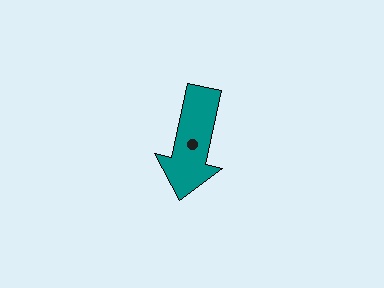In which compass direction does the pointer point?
South.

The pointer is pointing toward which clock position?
Roughly 6 o'clock.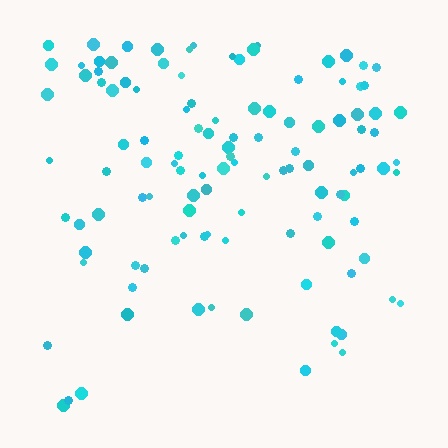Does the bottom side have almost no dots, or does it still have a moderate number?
Still a moderate number, just noticeably fewer than the top.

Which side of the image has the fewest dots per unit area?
The bottom.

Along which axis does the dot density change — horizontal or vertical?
Vertical.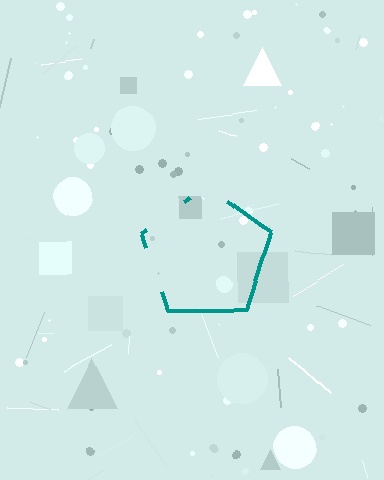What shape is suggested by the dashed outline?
The dashed outline suggests a pentagon.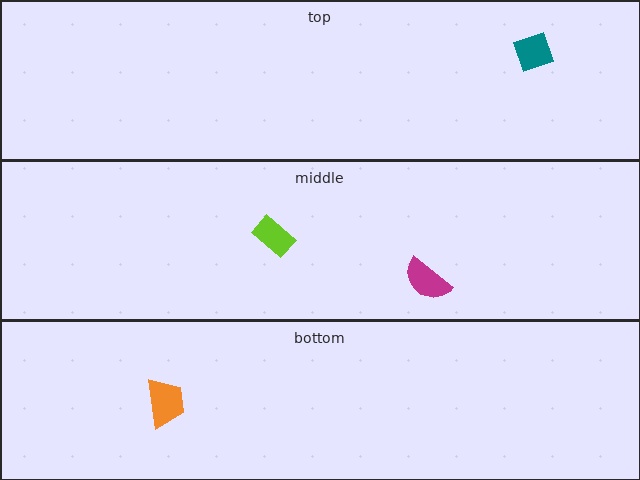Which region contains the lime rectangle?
The middle region.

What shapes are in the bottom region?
The orange trapezoid.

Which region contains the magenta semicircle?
The middle region.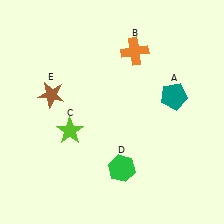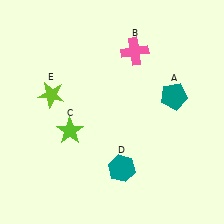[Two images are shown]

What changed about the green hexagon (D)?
In Image 1, D is green. In Image 2, it changed to teal.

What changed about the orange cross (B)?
In Image 1, B is orange. In Image 2, it changed to pink.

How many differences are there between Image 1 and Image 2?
There are 3 differences between the two images.